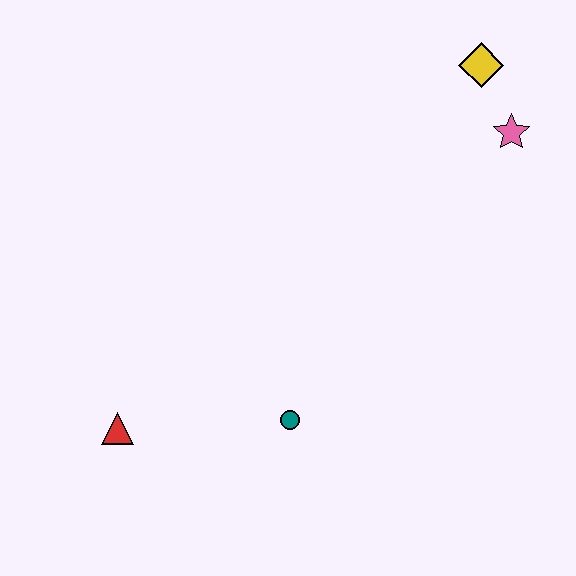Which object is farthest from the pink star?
The red triangle is farthest from the pink star.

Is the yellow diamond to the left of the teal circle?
No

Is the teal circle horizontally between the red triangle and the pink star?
Yes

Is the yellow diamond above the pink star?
Yes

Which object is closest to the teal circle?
The red triangle is closest to the teal circle.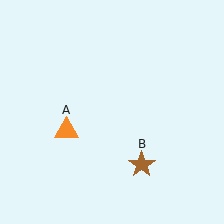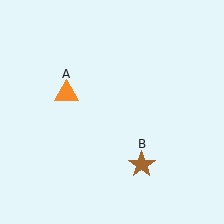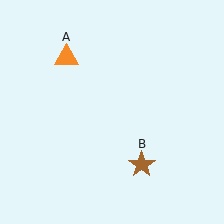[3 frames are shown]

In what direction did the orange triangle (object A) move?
The orange triangle (object A) moved up.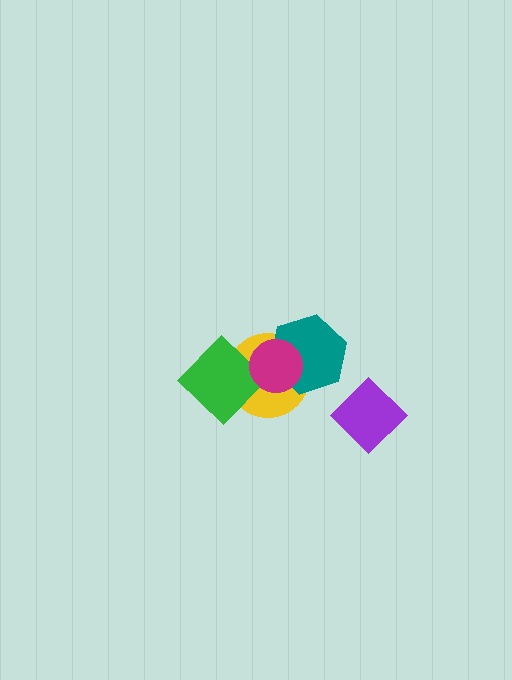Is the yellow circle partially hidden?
Yes, it is partially covered by another shape.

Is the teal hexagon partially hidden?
Yes, it is partially covered by another shape.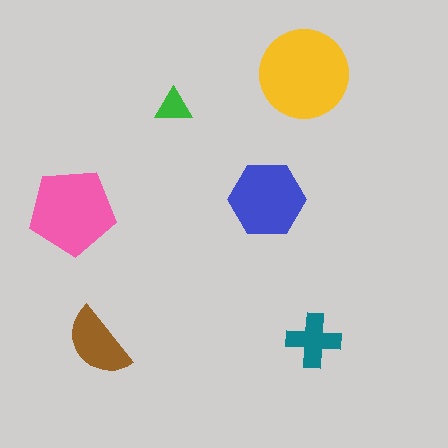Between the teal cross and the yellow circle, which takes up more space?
The yellow circle.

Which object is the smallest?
The green triangle.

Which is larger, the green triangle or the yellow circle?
The yellow circle.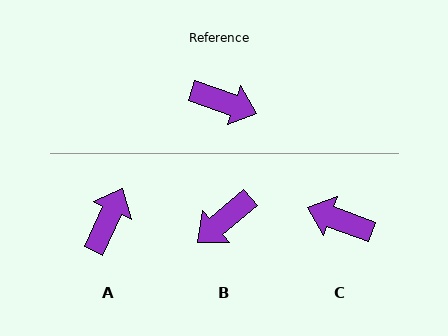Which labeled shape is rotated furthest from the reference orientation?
C, about 178 degrees away.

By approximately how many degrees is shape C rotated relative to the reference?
Approximately 178 degrees counter-clockwise.